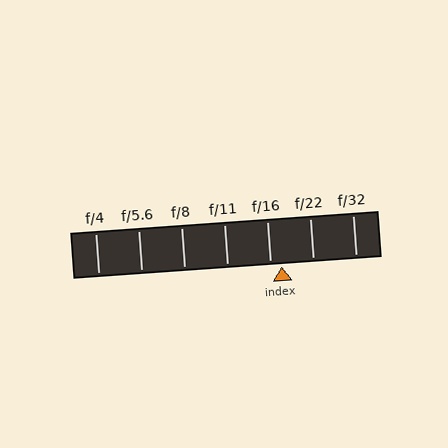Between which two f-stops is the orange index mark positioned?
The index mark is between f/16 and f/22.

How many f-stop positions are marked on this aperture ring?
There are 7 f-stop positions marked.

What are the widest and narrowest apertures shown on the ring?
The widest aperture shown is f/4 and the narrowest is f/32.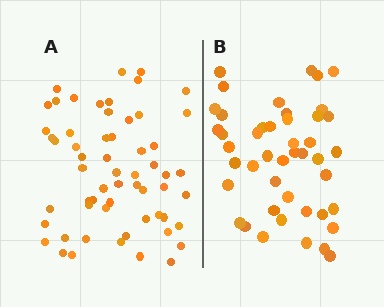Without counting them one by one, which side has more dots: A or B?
Region A (the left region) has more dots.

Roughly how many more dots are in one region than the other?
Region A has approximately 15 more dots than region B.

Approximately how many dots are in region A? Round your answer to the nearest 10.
About 60 dots. (The exact count is 59, which rounds to 60.)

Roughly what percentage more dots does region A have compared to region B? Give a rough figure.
About 30% more.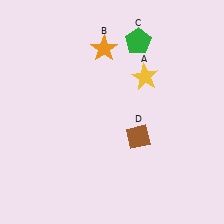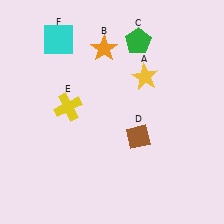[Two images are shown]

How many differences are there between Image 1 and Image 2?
There are 2 differences between the two images.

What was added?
A yellow cross (E), a cyan square (F) were added in Image 2.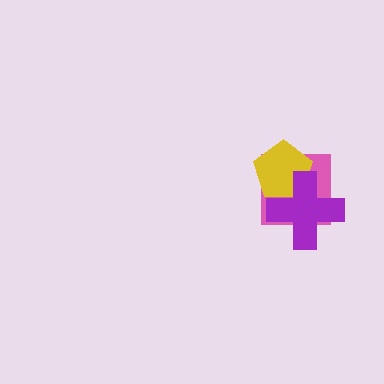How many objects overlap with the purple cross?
2 objects overlap with the purple cross.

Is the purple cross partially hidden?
No, no other shape covers it.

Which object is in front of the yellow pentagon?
The purple cross is in front of the yellow pentagon.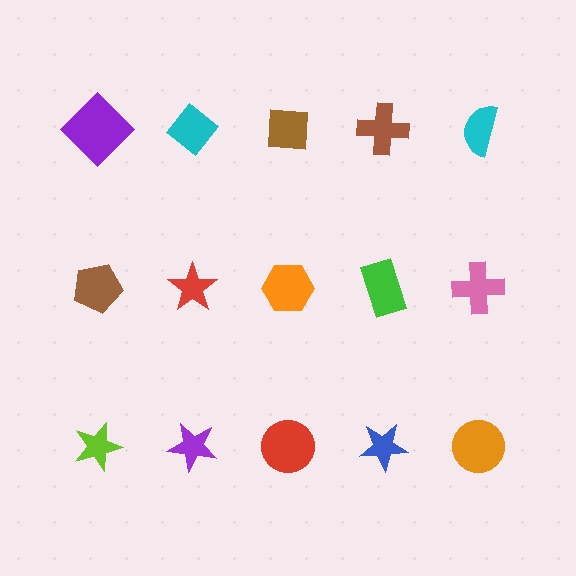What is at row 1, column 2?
A cyan diamond.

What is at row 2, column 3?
An orange hexagon.